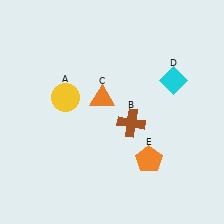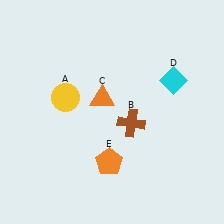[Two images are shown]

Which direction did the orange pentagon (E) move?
The orange pentagon (E) moved left.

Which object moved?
The orange pentagon (E) moved left.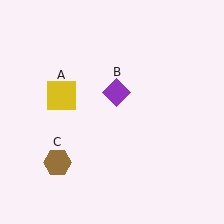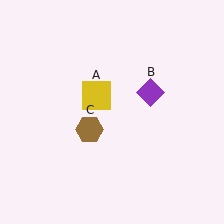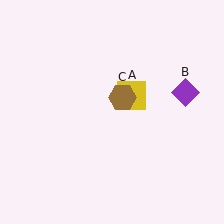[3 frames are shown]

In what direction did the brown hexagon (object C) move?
The brown hexagon (object C) moved up and to the right.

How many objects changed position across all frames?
3 objects changed position: yellow square (object A), purple diamond (object B), brown hexagon (object C).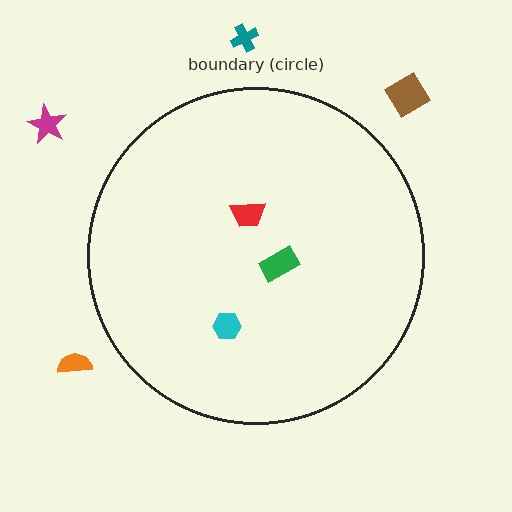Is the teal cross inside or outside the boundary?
Outside.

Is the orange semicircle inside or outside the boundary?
Outside.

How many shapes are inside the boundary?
3 inside, 4 outside.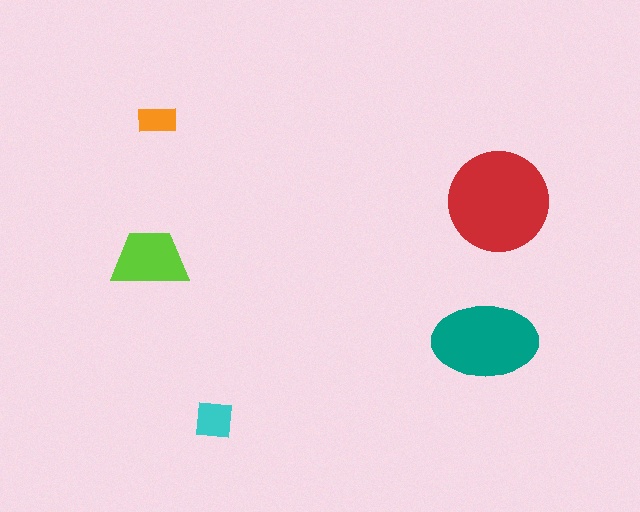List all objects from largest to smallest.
The red circle, the teal ellipse, the lime trapezoid, the cyan square, the orange rectangle.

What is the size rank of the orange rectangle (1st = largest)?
5th.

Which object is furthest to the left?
The lime trapezoid is leftmost.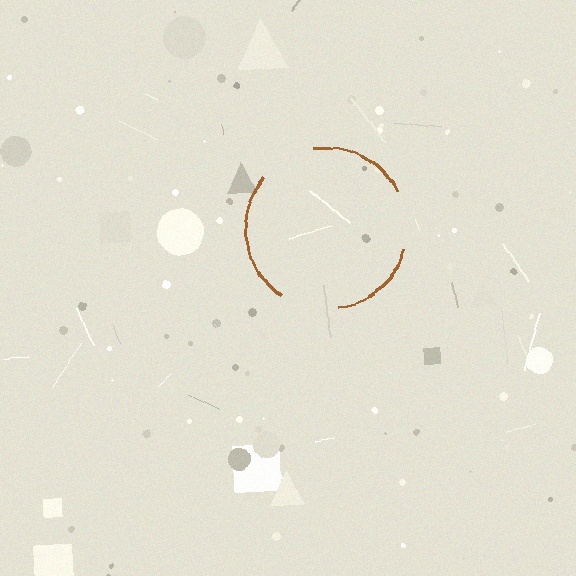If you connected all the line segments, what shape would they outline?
They would outline a circle.